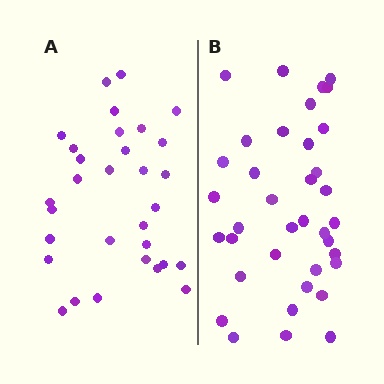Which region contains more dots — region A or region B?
Region B (the right region) has more dots.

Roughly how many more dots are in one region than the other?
Region B has about 6 more dots than region A.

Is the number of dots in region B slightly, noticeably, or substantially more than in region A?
Region B has only slightly more — the two regions are fairly close. The ratio is roughly 1.2 to 1.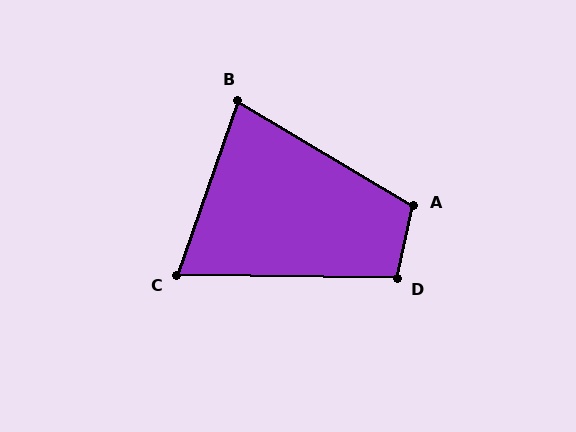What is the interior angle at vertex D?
Approximately 102 degrees (obtuse).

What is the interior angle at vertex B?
Approximately 78 degrees (acute).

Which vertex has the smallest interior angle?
C, at approximately 72 degrees.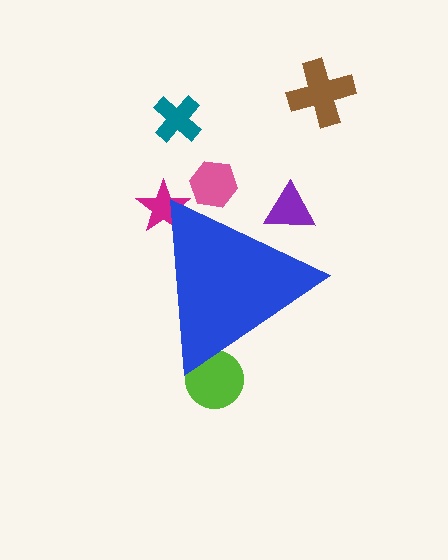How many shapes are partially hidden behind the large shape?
4 shapes are partially hidden.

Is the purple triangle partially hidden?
Yes, the purple triangle is partially hidden behind the blue triangle.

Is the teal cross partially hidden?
No, the teal cross is fully visible.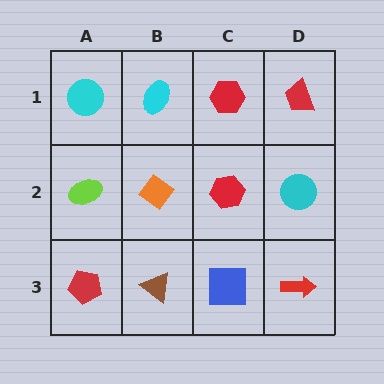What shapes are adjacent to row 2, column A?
A cyan circle (row 1, column A), a red pentagon (row 3, column A), an orange diamond (row 2, column B).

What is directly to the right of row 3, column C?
A red arrow.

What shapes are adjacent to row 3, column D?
A cyan circle (row 2, column D), a blue square (row 3, column C).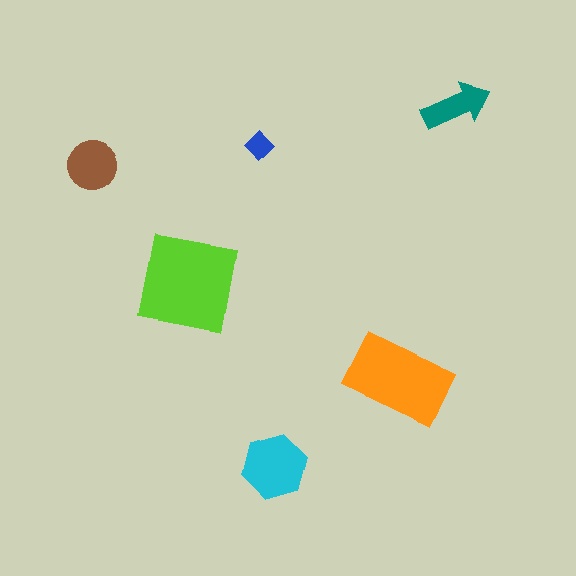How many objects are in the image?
There are 6 objects in the image.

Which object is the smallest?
The blue diamond.